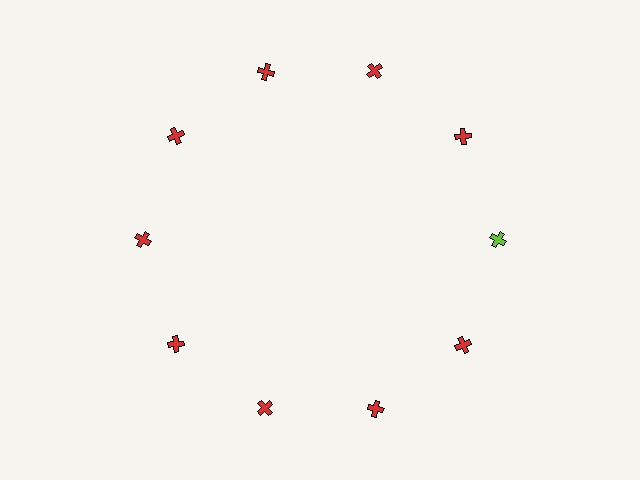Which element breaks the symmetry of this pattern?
The lime cross at roughly the 3 o'clock position breaks the symmetry. All other shapes are red crosses.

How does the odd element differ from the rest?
It has a different color: lime instead of red.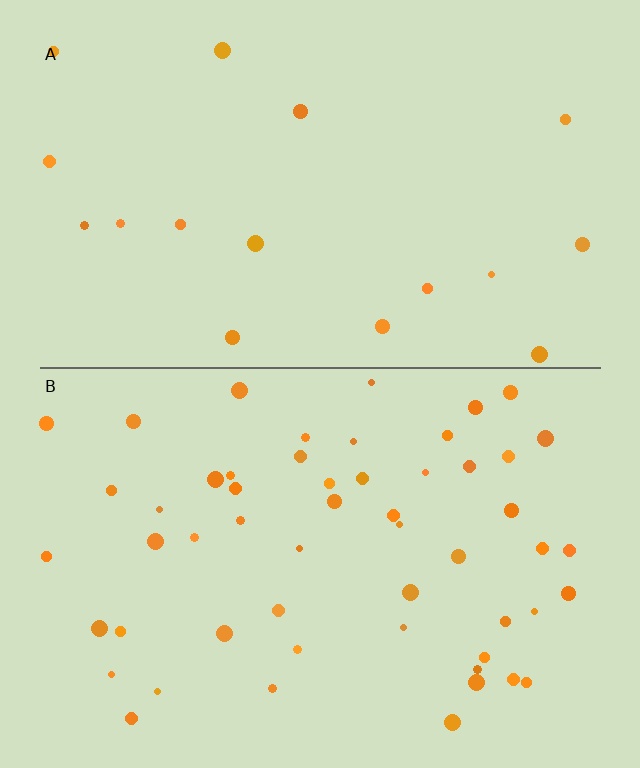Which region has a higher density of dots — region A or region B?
B (the bottom).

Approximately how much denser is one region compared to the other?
Approximately 3.2× — region B over region A.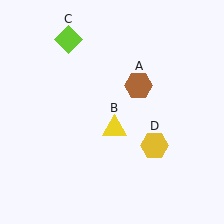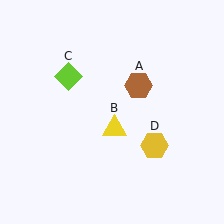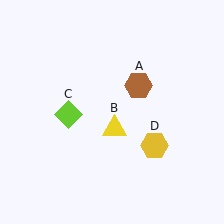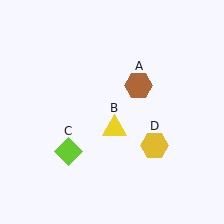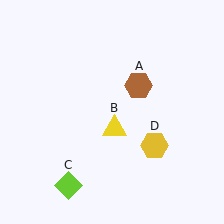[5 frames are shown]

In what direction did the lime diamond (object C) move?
The lime diamond (object C) moved down.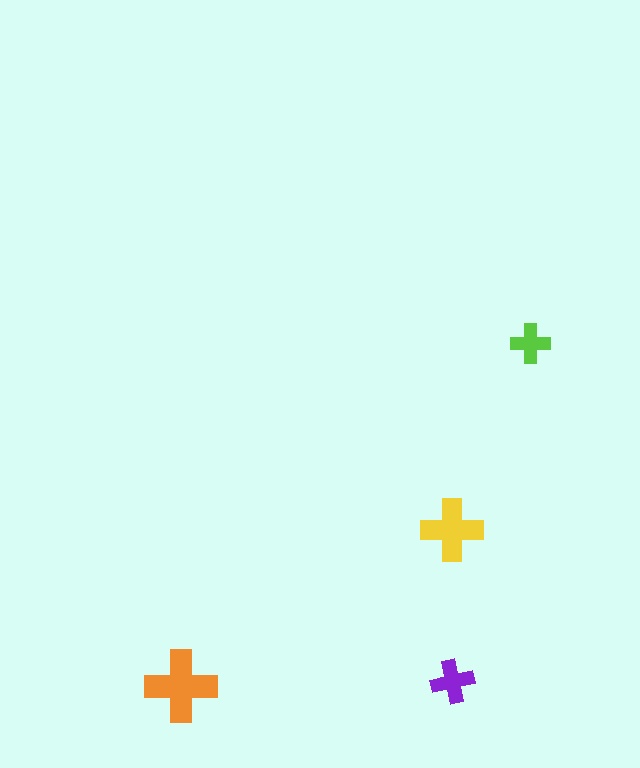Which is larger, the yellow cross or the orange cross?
The orange one.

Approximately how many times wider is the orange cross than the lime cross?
About 2 times wider.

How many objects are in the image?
There are 4 objects in the image.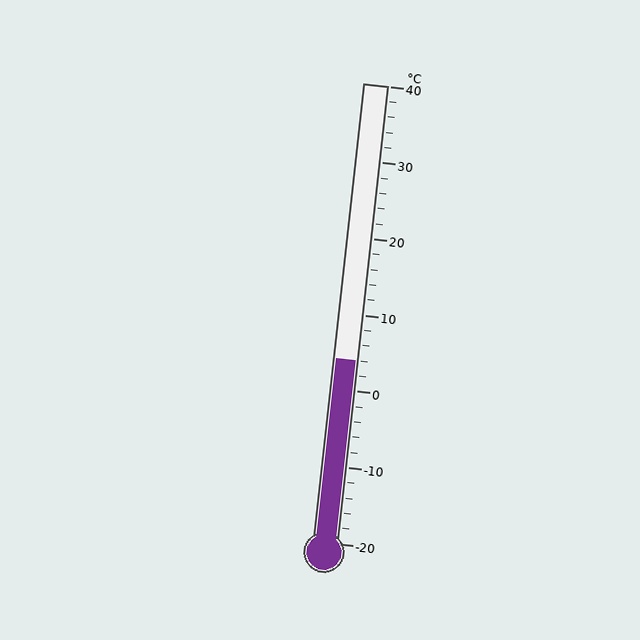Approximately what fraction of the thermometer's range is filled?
The thermometer is filled to approximately 40% of its range.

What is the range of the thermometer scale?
The thermometer scale ranges from -20°C to 40°C.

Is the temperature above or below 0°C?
The temperature is above 0°C.